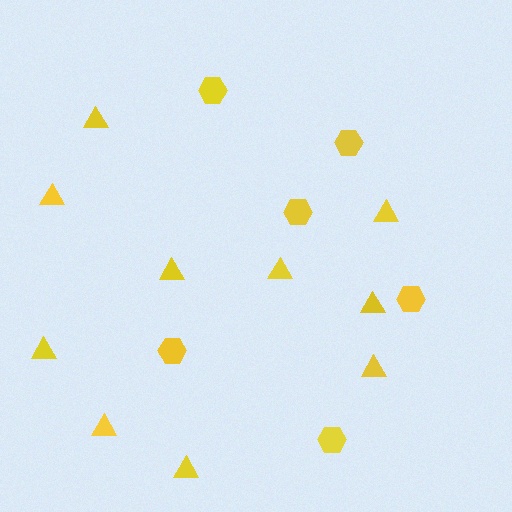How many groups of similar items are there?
There are 2 groups: one group of hexagons (6) and one group of triangles (10).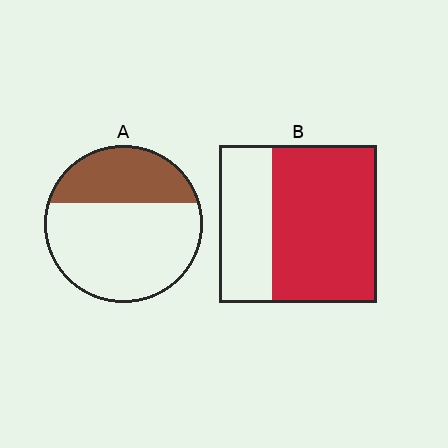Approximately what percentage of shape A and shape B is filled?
A is approximately 35% and B is approximately 65%.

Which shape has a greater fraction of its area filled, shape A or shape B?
Shape B.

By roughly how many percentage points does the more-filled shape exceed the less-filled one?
By roughly 35 percentage points (B over A).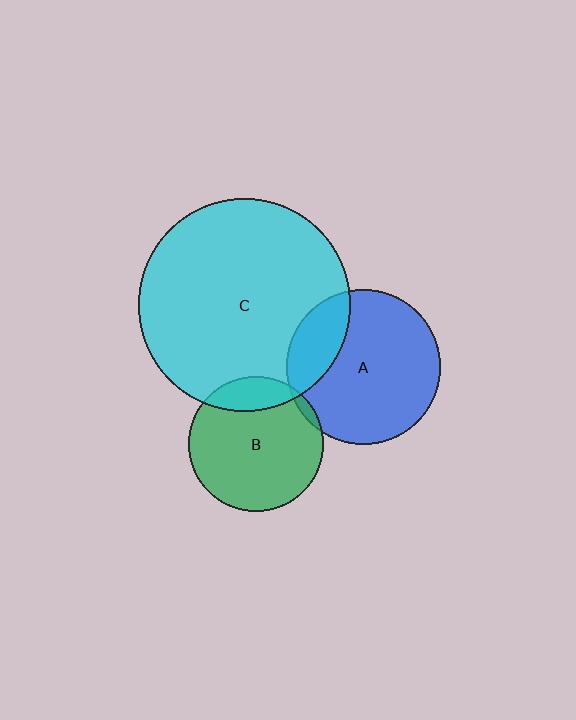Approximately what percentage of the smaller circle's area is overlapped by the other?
Approximately 20%.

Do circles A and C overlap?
Yes.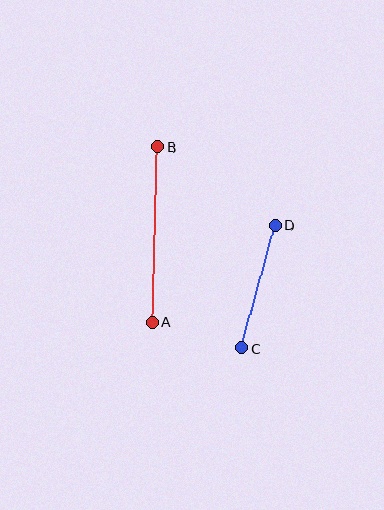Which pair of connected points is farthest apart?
Points A and B are farthest apart.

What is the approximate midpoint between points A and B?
The midpoint is at approximately (155, 235) pixels.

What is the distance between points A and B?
The distance is approximately 176 pixels.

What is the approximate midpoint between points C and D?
The midpoint is at approximately (258, 287) pixels.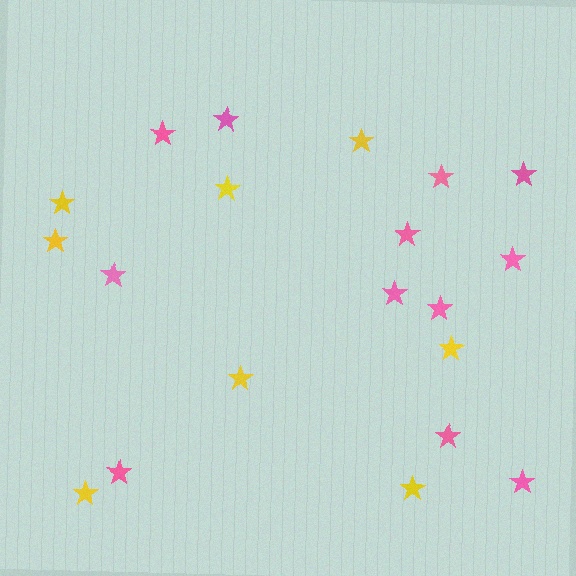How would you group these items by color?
There are 2 groups: one group of yellow stars (8) and one group of pink stars (12).